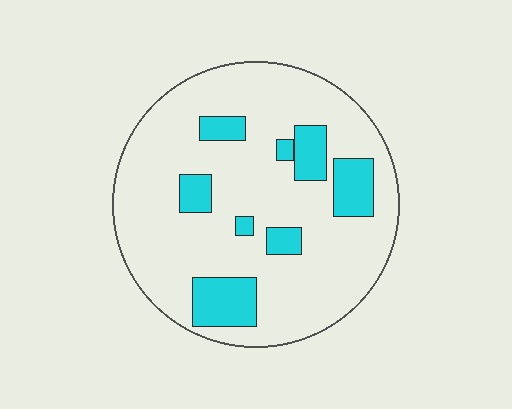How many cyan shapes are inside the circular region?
8.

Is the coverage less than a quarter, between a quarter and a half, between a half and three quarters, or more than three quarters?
Less than a quarter.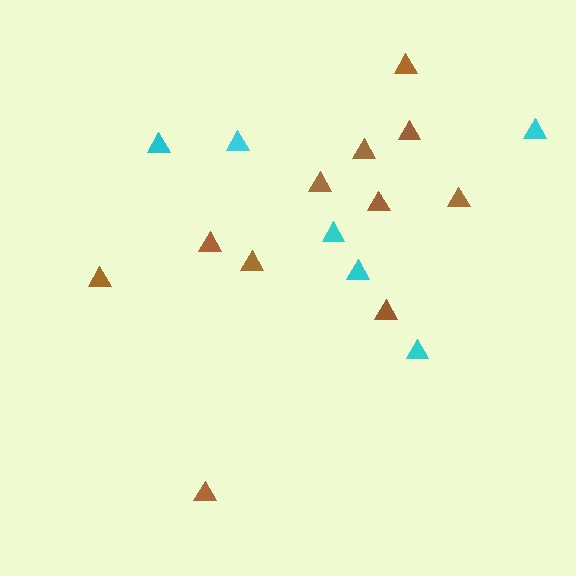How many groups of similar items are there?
There are 2 groups: one group of brown triangles (11) and one group of cyan triangles (6).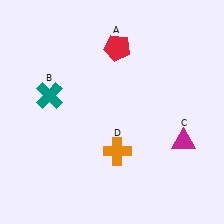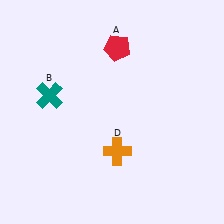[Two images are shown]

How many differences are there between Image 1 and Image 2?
There is 1 difference between the two images.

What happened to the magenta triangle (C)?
The magenta triangle (C) was removed in Image 2. It was in the bottom-right area of Image 1.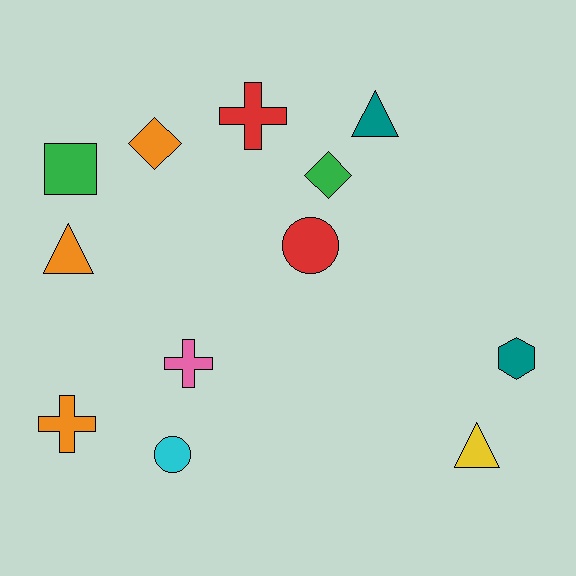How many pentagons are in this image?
There are no pentagons.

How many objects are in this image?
There are 12 objects.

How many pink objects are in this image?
There is 1 pink object.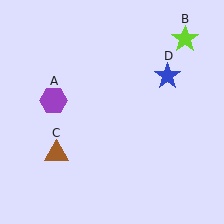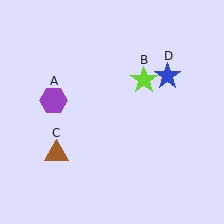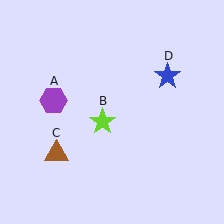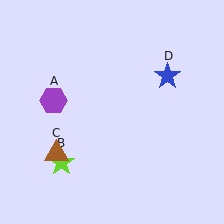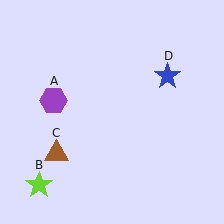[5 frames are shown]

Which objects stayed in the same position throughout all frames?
Purple hexagon (object A) and brown triangle (object C) and blue star (object D) remained stationary.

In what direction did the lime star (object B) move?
The lime star (object B) moved down and to the left.